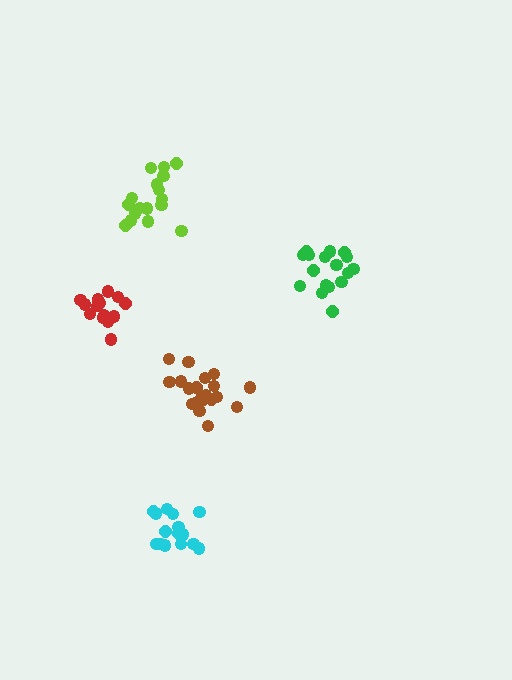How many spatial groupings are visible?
There are 5 spatial groupings.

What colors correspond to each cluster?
The clusters are colored: lime, red, green, brown, cyan.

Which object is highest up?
The lime cluster is topmost.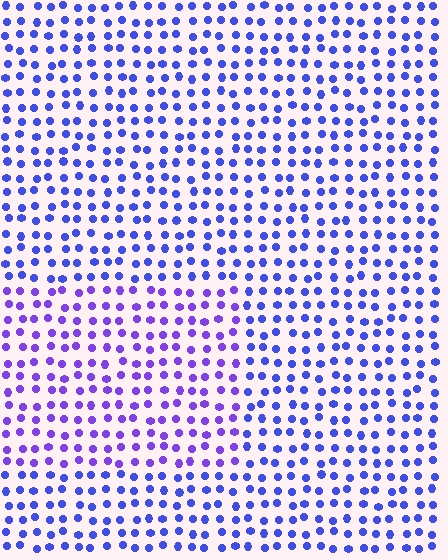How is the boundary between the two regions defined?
The boundary is defined purely by a slight shift in hue (about 28 degrees). Spacing, size, and orientation are identical on both sides.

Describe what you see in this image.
The image is filled with small blue elements in a uniform arrangement. A rectangle-shaped region is visible where the elements are tinted to a slightly different hue, forming a subtle color boundary.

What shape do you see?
I see a rectangle.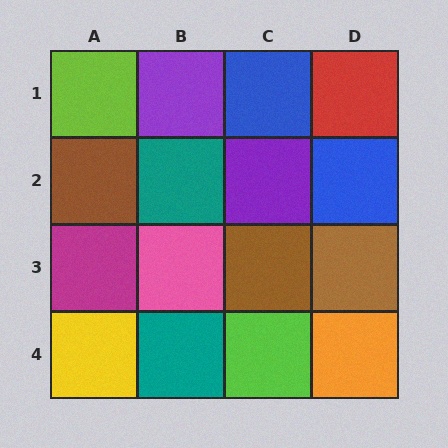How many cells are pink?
1 cell is pink.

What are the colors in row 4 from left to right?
Yellow, teal, lime, orange.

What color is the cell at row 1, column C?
Blue.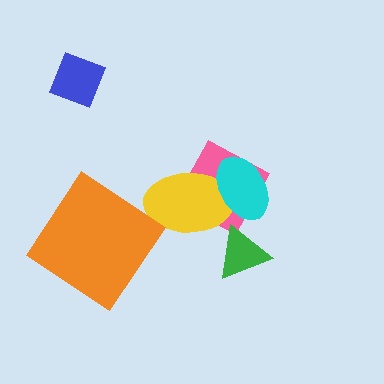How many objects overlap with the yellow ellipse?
2 objects overlap with the yellow ellipse.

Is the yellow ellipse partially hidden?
Yes, it is partially covered by another shape.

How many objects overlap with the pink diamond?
3 objects overlap with the pink diamond.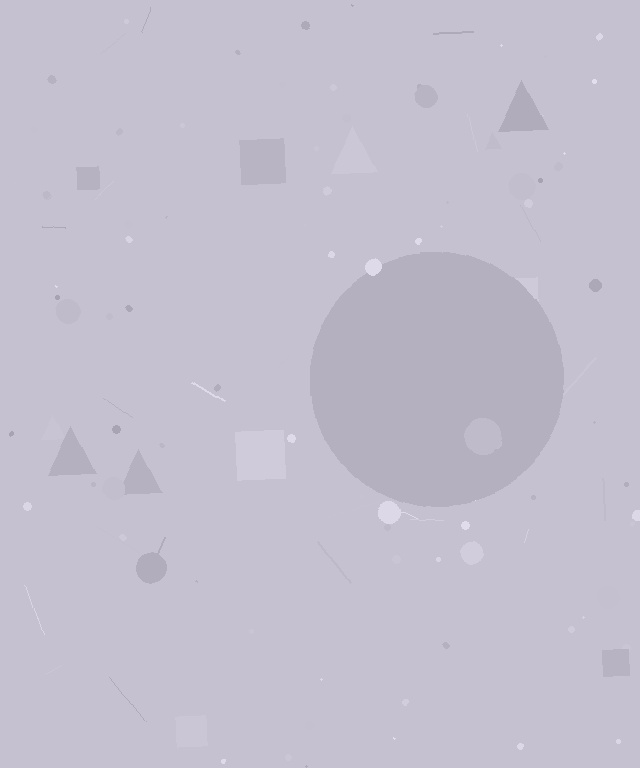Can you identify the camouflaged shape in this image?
The camouflaged shape is a circle.